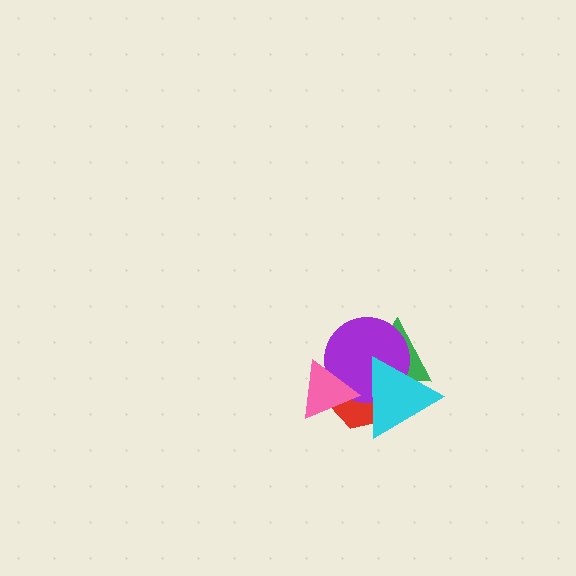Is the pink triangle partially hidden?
Yes, it is partially covered by another shape.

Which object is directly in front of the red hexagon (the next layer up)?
The green triangle is directly in front of the red hexagon.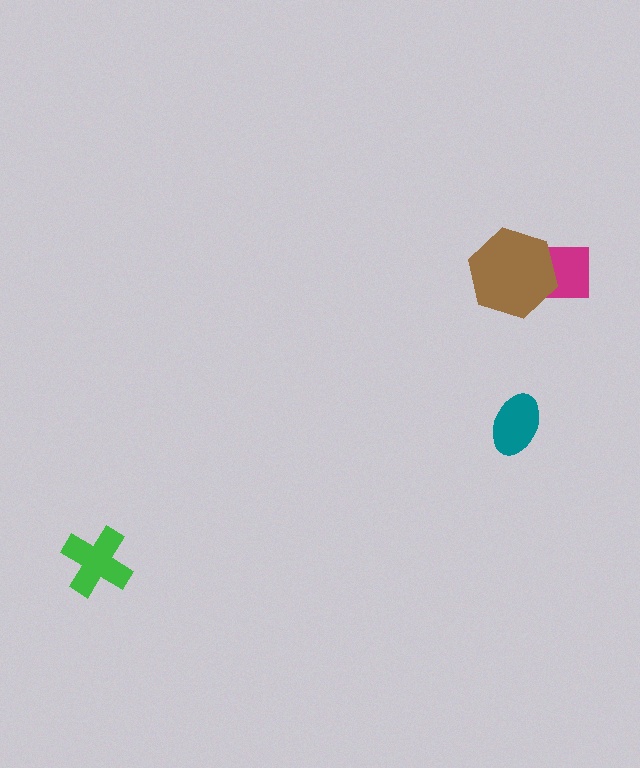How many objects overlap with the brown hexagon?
1 object overlaps with the brown hexagon.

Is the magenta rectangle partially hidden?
Yes, it is partially covered by another shape.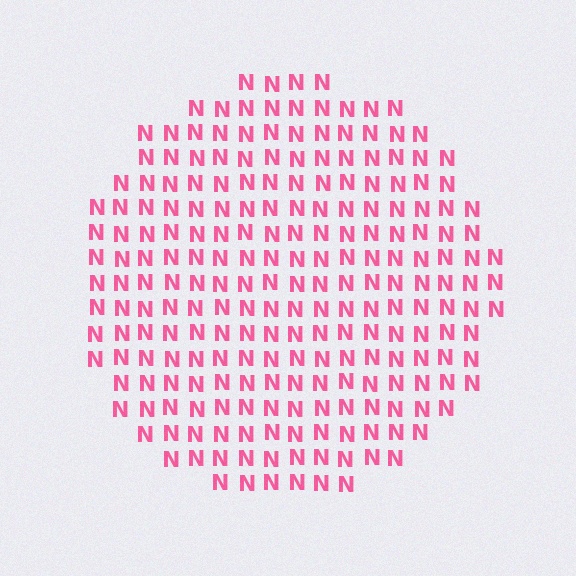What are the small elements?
The small elements are letter N's.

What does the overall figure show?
The overall figure shows a circle.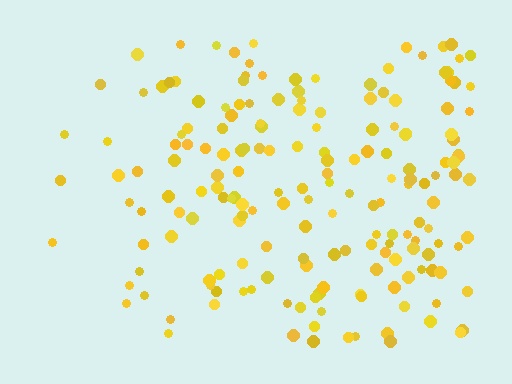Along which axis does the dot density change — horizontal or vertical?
Horizontal.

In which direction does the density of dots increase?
From left to right, with the right side densest.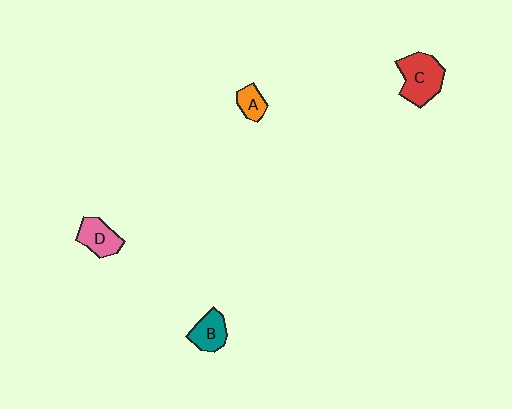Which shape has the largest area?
Shape C (red).